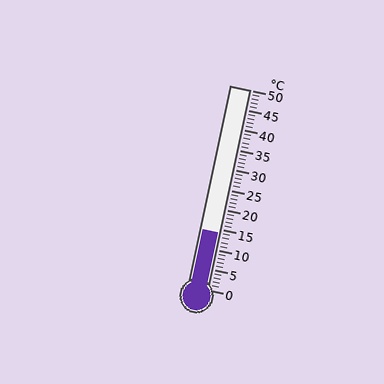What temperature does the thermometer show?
The thermometer shows approximately 14°C.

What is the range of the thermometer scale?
The thermometer scale ranges from 0°C to 50°C.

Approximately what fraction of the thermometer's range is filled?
The thermometer is filled to approximately 30% of its range.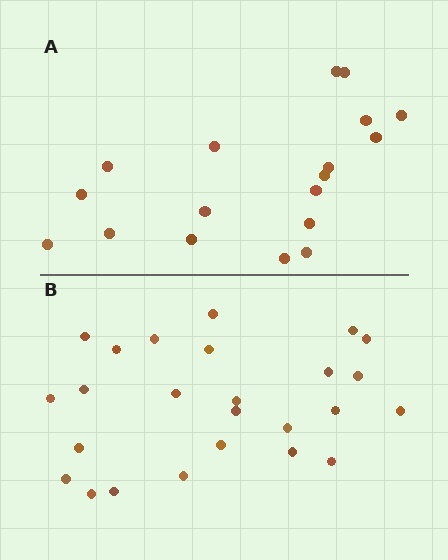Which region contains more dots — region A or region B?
Region B (the bottom region) has more dots.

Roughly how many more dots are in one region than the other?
Region B has roughly 8 or so more dots than region A.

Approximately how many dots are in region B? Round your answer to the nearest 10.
About 20 dots. (The exact count is 25, which rounds to 20.)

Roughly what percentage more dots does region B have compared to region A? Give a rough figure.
About 40% more.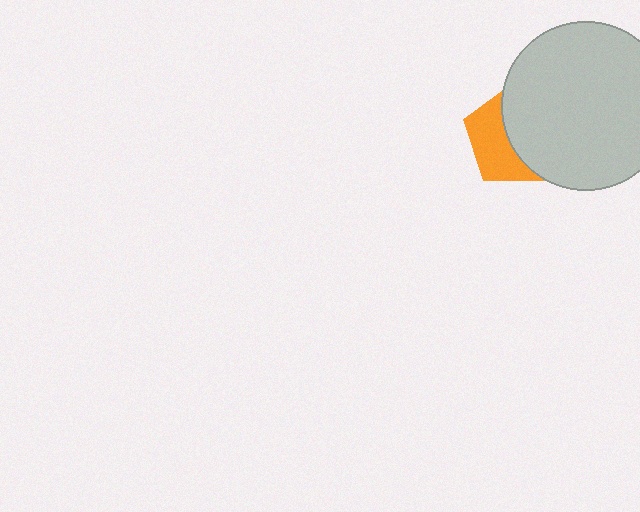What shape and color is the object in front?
The object in front is a light gray circle.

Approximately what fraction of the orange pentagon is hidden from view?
Roughly 56% of the orange pentagon is hidden behind the light gray circle.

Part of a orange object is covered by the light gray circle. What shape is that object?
It is a pentagon.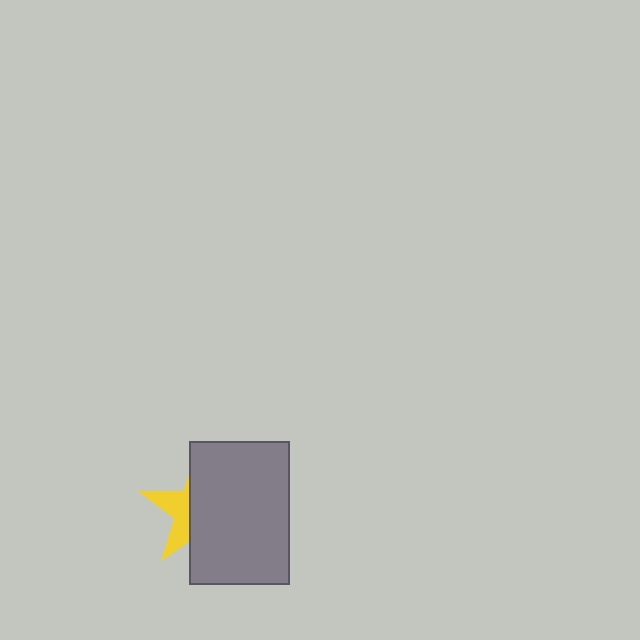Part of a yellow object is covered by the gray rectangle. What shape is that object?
It is a star.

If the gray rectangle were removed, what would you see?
You would see the complete yellow star.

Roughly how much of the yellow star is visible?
A small part of it is visible (roughly 35%).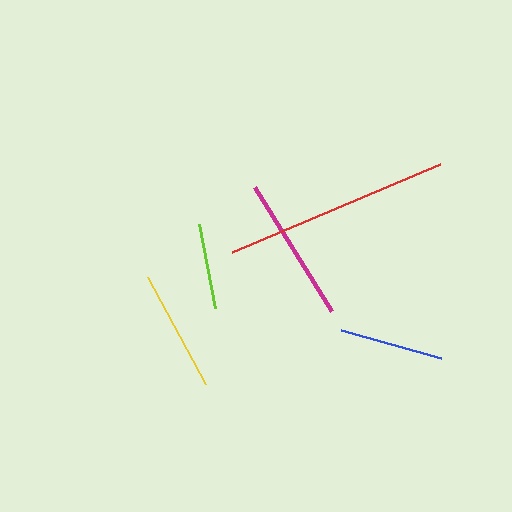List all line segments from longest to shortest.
From longest to shortest: red, magenta, yellow, blue, lime.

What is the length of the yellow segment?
The yellow segment is approximately 122 pixels long.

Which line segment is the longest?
The red line is the longest at approximately 226 pixels.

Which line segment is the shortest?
The lime line is the shortest at approximately 86 pixels.